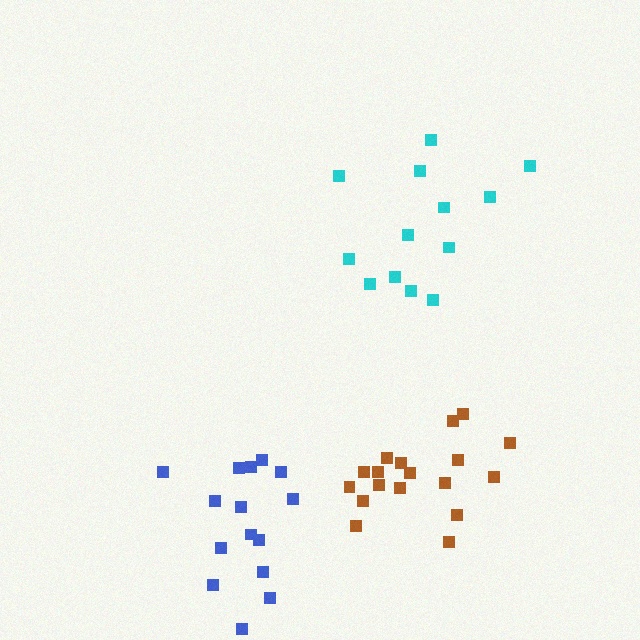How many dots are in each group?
Group 1: 15 dots, Group 2: 18 dots, Group 3: 13 dots (46 total).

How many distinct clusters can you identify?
There are 3 distinct clusters.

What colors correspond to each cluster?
The clusters are colored: blue, brown, cyan.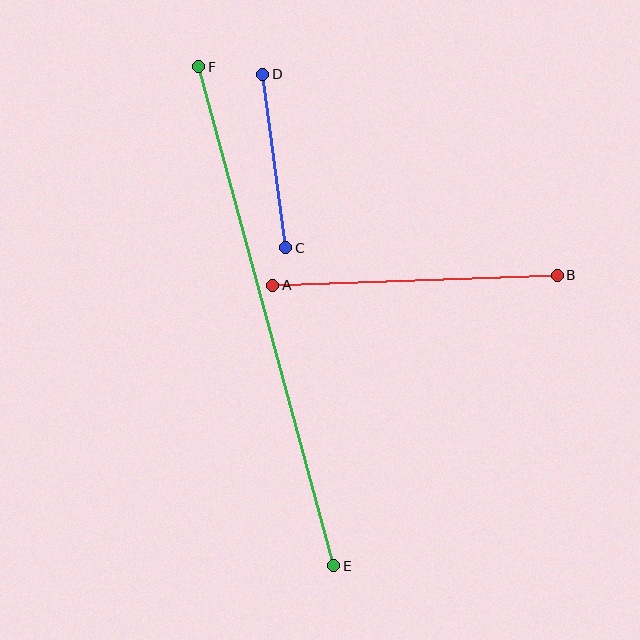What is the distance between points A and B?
The distance is approximately 285 pixels.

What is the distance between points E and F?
The distance is approximately 517 pixels.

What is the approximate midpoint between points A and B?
The midpoint is at approximately (415, 280) pixels.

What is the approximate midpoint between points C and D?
The midpoint is at approximately (274, 161) pixels.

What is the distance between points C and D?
The distance is approximately 175 pixels.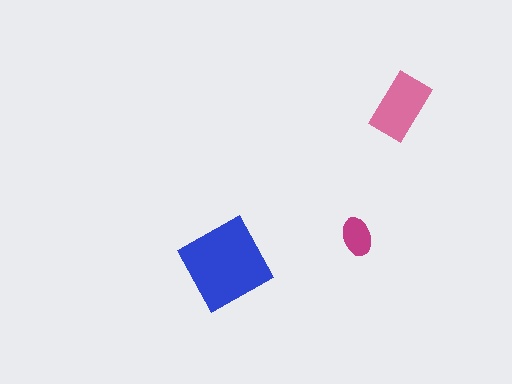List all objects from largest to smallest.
The blue diamond, the pink rectangle, the magenta ellipse.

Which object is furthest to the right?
The pink rectangle is rightmost.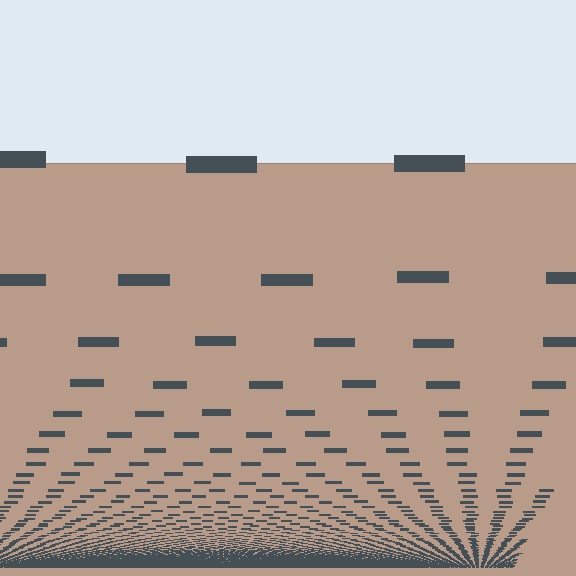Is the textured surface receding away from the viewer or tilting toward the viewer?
The surface appears to tilt toward the viewer. Texture elements get larger and sparser toward the top.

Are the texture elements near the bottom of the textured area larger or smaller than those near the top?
Smaller. The gradient is inverted — elements near the bottom are smaller and denser.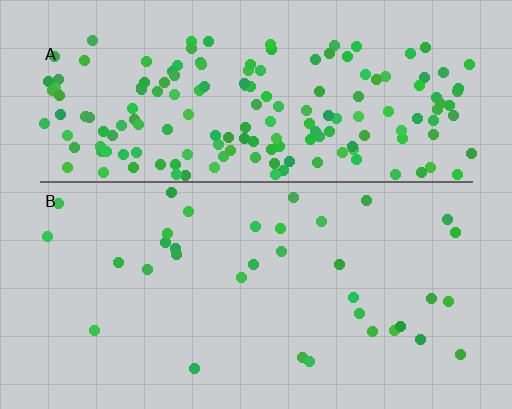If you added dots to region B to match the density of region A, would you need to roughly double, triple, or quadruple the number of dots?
Approximately quadruple.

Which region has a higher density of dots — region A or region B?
A (the top).